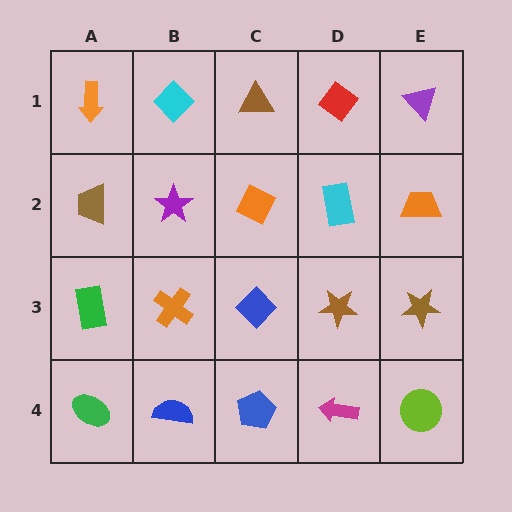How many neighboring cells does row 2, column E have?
3.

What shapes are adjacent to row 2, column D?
A red diamond (row 1, column D), a brown star (row 3, column D), an orange diamond (row 2, column C), an orange trapezoid (row 2, column E).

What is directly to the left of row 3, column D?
A blue diamond.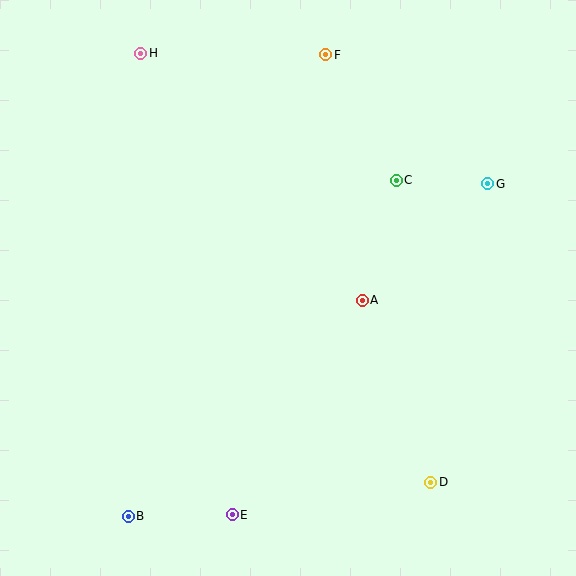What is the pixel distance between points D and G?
The distance between D and G is 304 pixels.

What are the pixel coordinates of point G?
Point G is at (488, 184).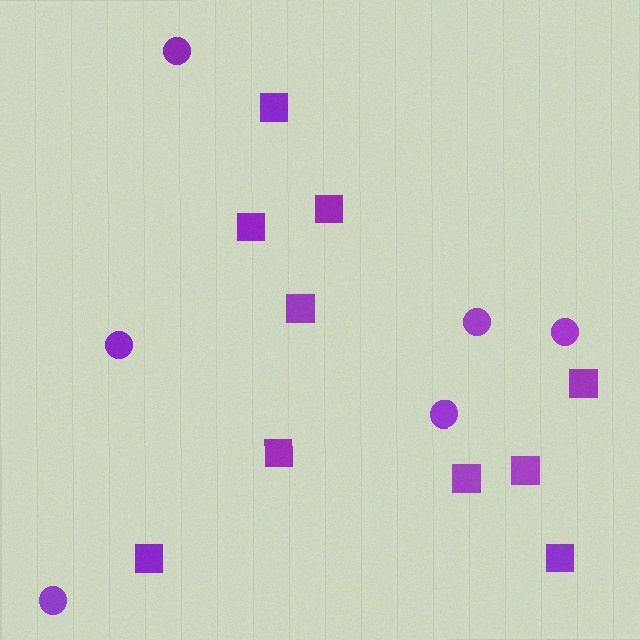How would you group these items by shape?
There are 2 groups: one group of circles (6) and one group of squares (10).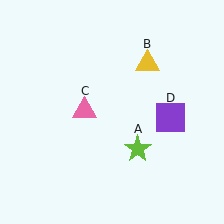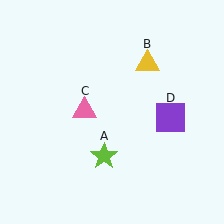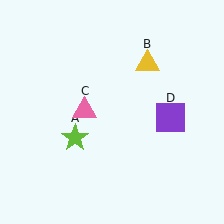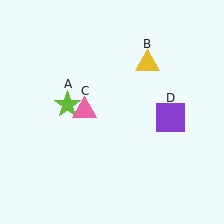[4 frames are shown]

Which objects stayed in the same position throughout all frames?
Yellow triangle (object B) and pink triangle (object C) and purple square (object D) remained stationary.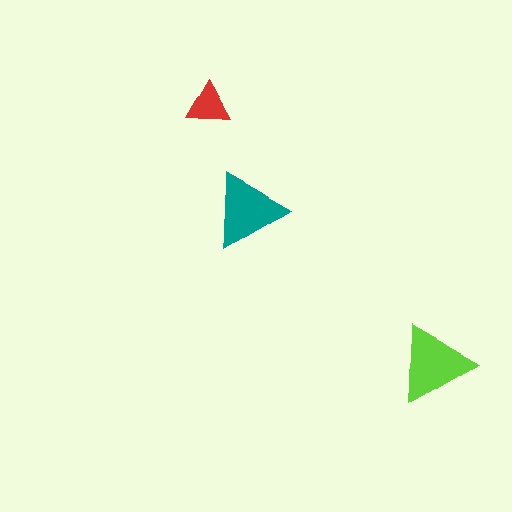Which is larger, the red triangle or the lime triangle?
The lime one.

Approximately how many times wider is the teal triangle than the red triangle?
About 1.5 times wider.